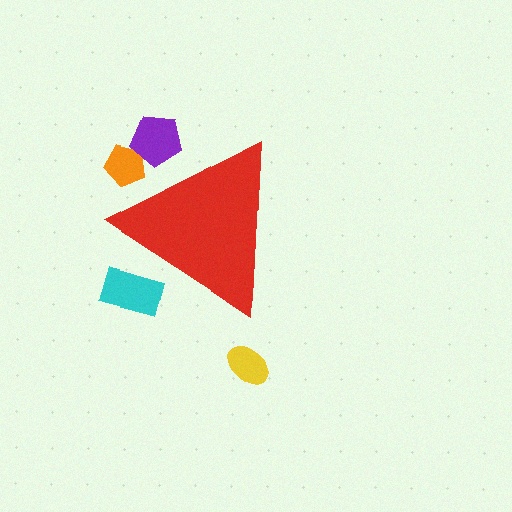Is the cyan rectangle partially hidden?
Yes, the cyan rectangle is partially hidden behind the red triangle.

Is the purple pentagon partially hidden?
Yes, the purple pentagon is partially hidden behind the red triangle.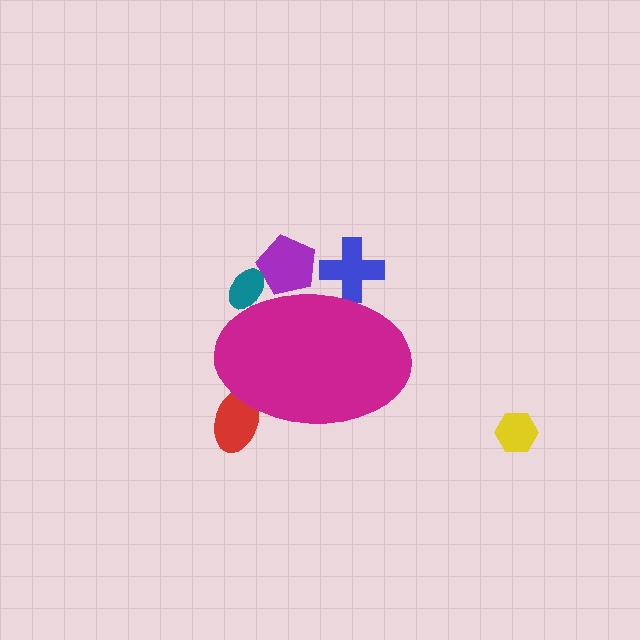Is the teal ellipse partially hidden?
Yes, the teal ellipse is partially hidden behind the magenta ellipse.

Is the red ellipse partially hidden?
Yes, the red ellipse is partially hidden behind the magenta ellipse.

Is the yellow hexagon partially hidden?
No, the yellow hexagon is fully visible.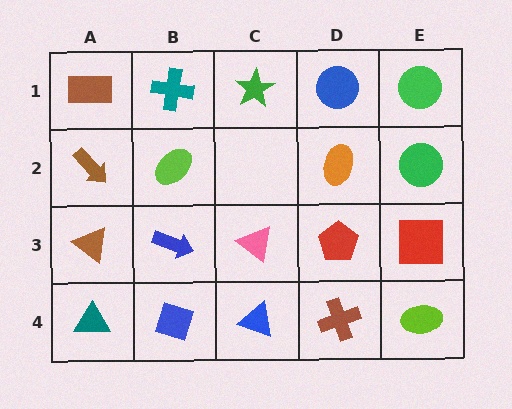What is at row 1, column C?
A green star.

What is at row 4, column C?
A blue triangle.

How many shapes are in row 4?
5 shapes.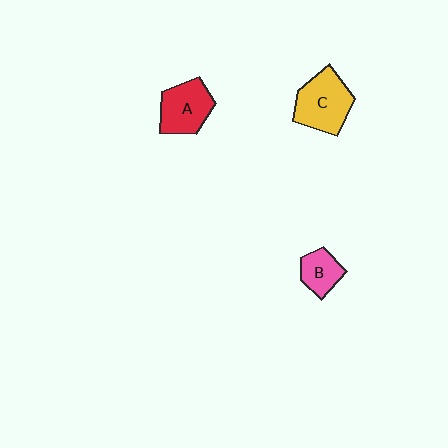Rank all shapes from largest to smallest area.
From largest to smallest: C (yellow), A (red), B (pink).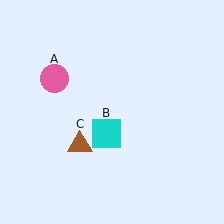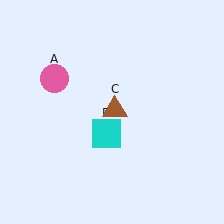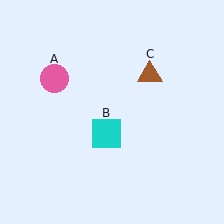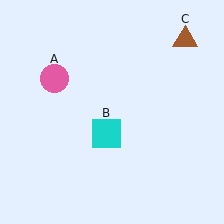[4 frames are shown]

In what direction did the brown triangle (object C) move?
The brown triangle (object C) moved up and to the right.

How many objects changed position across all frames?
1 object changed position: brown triangle (object C).